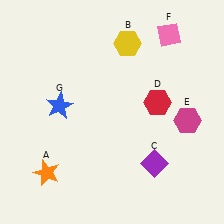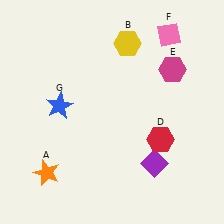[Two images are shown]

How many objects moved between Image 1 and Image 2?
2 objects moved between the two images.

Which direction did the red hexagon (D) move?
The red hexagon (D) moved down.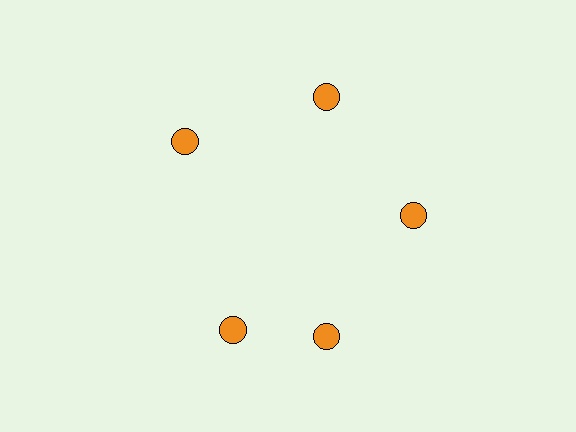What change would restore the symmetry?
The symmetry would be restored by rotating it back into even spacing with its neighbors so that all 5 circles sit at equal angles and equal distance from the center.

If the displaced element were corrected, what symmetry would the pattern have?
It would have 5-fold rotational symmetry — the pattern would map onto itself every 72 degrees.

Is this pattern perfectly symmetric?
No. The 5 orange circles are arranged in a ring, but one element near the 8 o'clock position is rotated out of alignment along the ring, breaking the 5-fold rotational symmetry.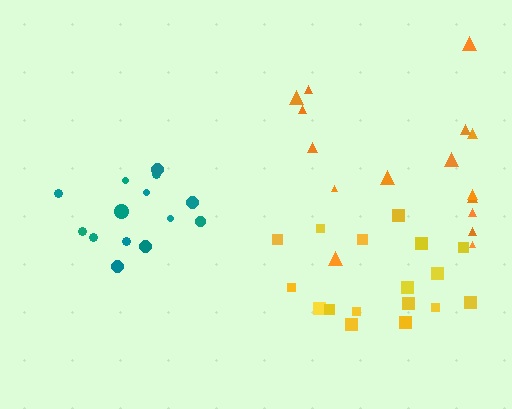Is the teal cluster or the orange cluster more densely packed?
Teal.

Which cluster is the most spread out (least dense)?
Orange.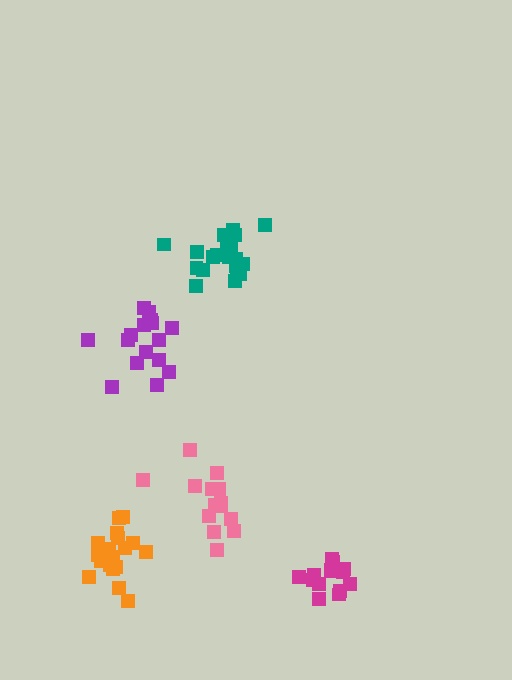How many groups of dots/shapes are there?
There are 5 groups.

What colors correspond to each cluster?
The clusters are colored: purple, pink, teal, magenta, orange.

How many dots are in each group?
Group 1: 16 dots, Group 2: 14 dots, Group 3: 20 dots, Group 4: 14 dots, Group 5: 18 dots (82 total).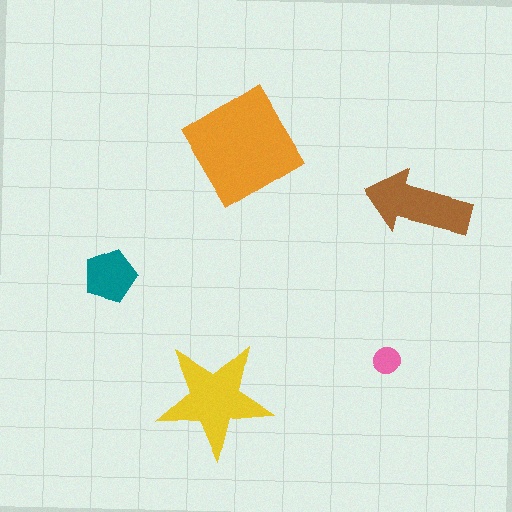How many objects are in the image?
There are 5 objects in the image.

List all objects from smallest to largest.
The pink circle, the teal pentagon, the brown arrow, the yellow star, the orange diamond.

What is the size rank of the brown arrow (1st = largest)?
3rd.